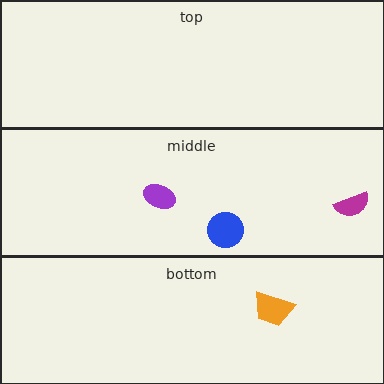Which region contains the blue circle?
The middle region.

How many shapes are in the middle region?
3.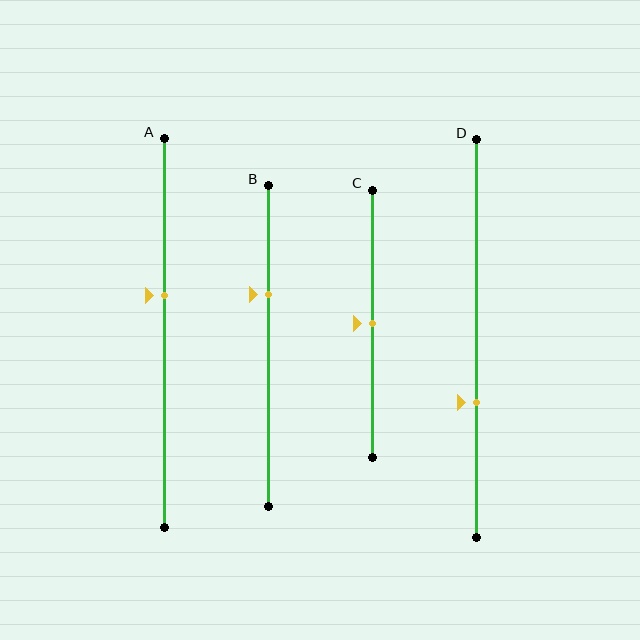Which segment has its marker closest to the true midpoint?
Segment C has its marker closest to the true midpoint.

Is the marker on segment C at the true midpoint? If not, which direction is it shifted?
Yes, the marker on segment C is at the true midpoint.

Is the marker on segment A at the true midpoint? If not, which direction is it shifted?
No, the marker on segment A is shifted upward by about 10% of the segment length.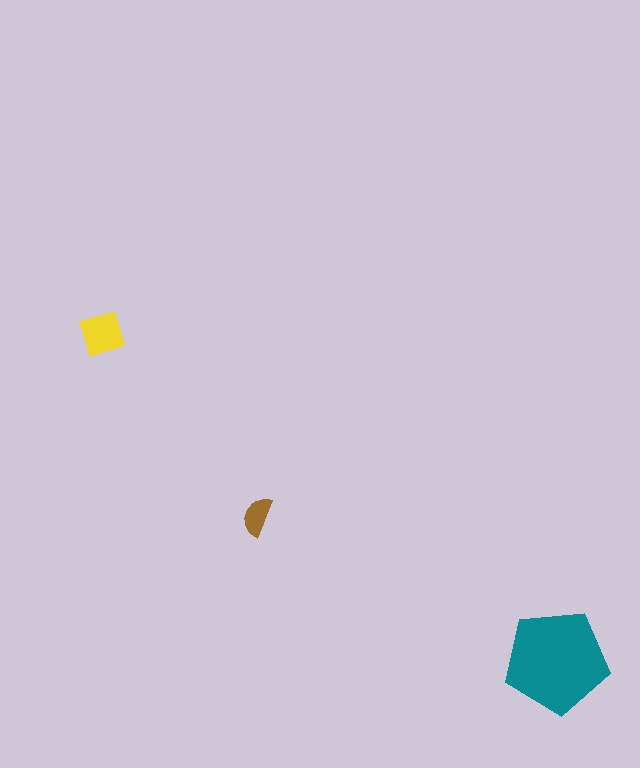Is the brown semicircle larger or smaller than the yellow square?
Smaller.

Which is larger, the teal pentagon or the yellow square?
The teal pentagon.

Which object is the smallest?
The brown semicircle.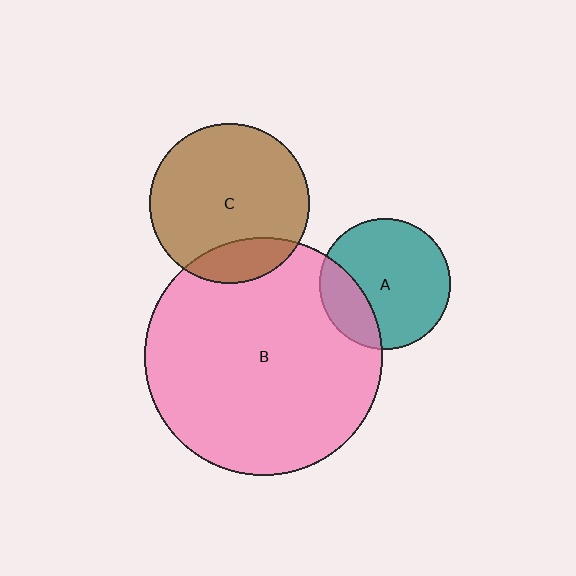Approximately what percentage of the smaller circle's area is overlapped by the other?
Approximately 15%.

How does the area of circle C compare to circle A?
Approximately 1.5 times.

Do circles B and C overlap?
Yes.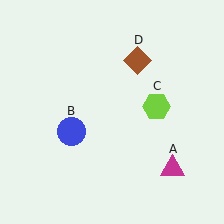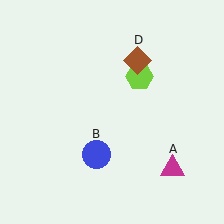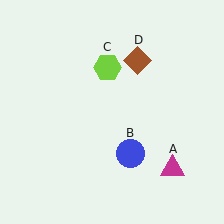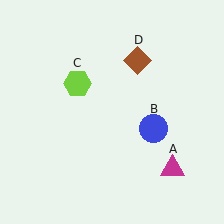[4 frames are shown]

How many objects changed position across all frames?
2 objects changed position: blue circle (object B), lime hexagon (object C).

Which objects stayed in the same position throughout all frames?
Magenta triangle (object A) and brown diamond (object D) remained stationary.